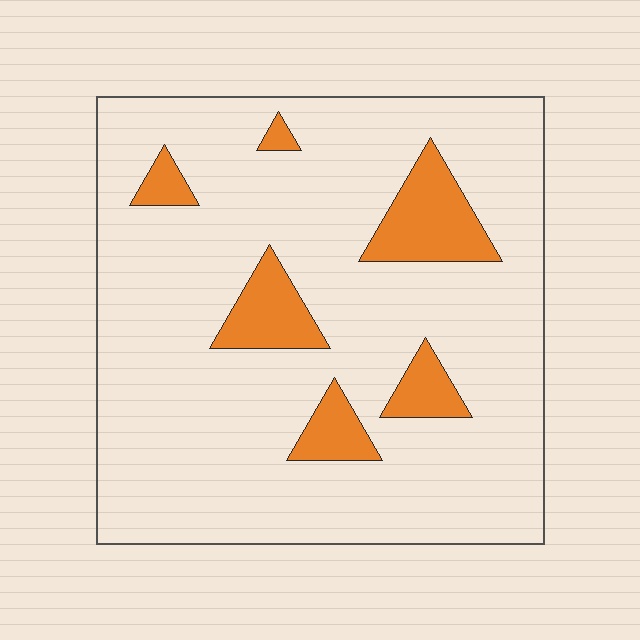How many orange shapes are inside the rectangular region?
6.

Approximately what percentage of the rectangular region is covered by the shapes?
Approximately 15%.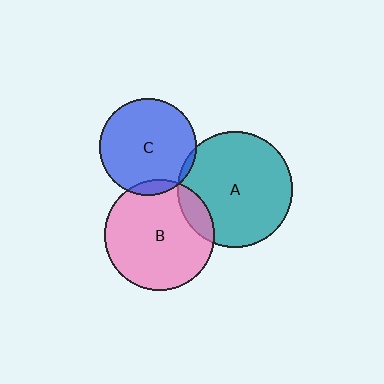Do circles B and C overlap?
Yes.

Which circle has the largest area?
Circle A (teal).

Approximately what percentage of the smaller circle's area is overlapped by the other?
Approximately 5%.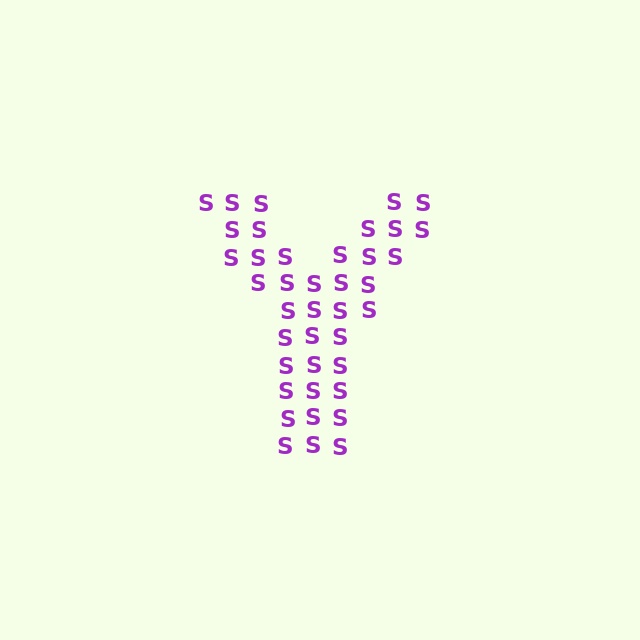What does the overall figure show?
The overall figure shows the letter Y.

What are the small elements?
The small elements are letter S's.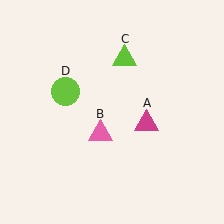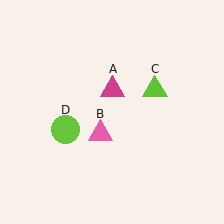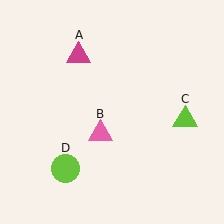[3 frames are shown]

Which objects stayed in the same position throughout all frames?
Pink triangle (object B) remained stationary.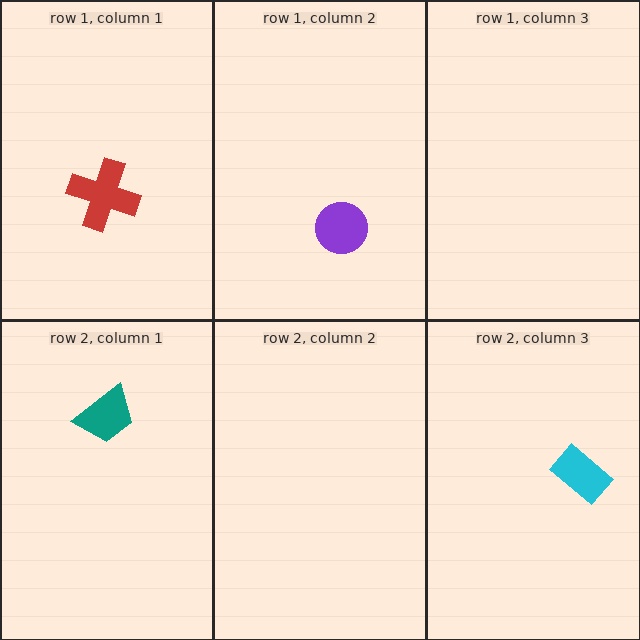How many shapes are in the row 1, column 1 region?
1.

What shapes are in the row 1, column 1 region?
The red cross.